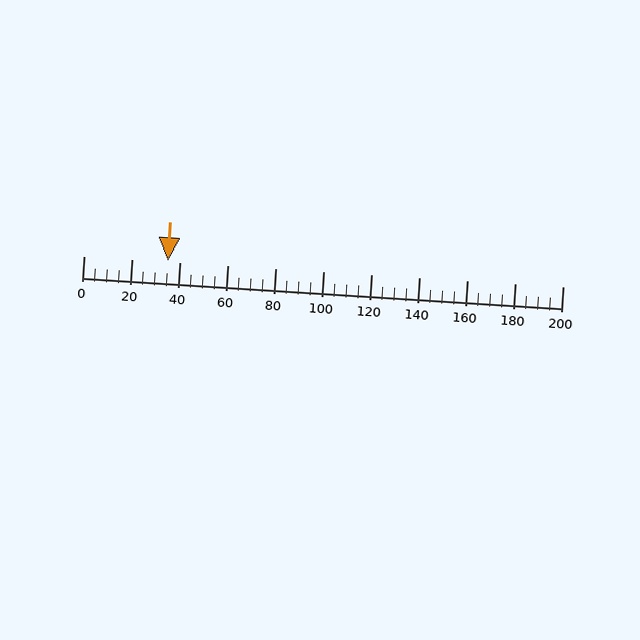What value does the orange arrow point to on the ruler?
The orange arrow points to approximately 35.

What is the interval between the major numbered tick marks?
The major tick marks are spaced 20 units apart.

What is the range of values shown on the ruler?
The ruler shows values from 0 to 200.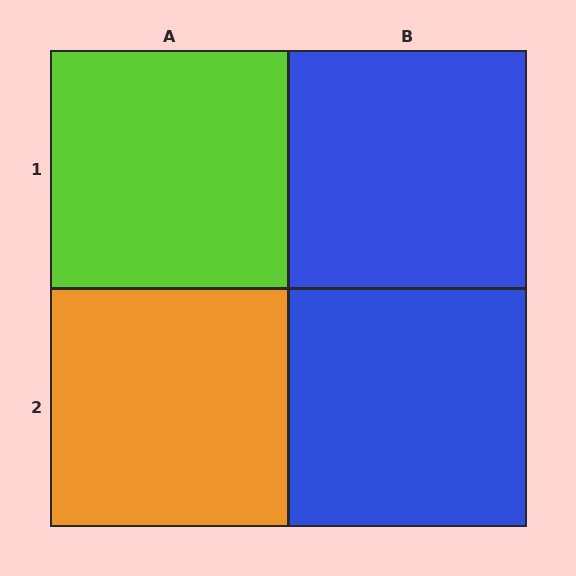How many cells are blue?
2 cells are blue.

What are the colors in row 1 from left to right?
Lime, blue.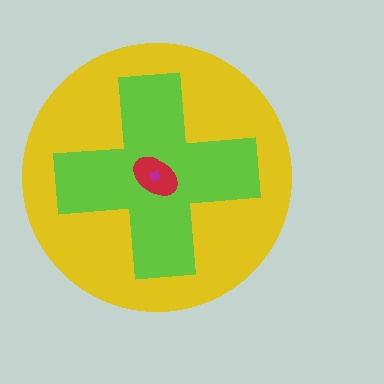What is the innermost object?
The magenta diamond.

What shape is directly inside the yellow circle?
The lime cross.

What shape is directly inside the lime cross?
The red ellipse.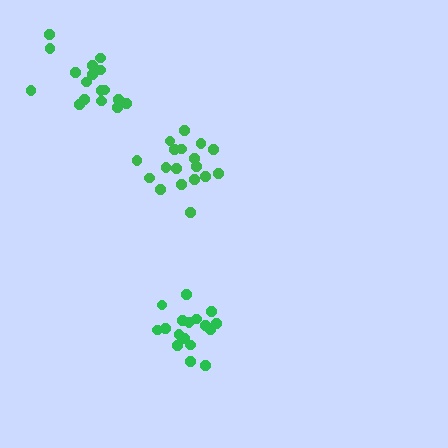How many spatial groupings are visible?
There are 3 spatial groupings.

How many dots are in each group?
Group 1: 17 dots, Group 2: 18 dots, Group 3: 17 dots (52 total).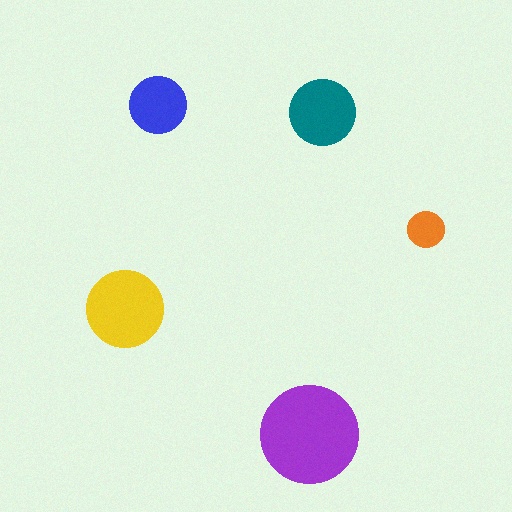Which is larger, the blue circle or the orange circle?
The blue one.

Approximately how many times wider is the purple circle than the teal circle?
About 1.5 times wider.